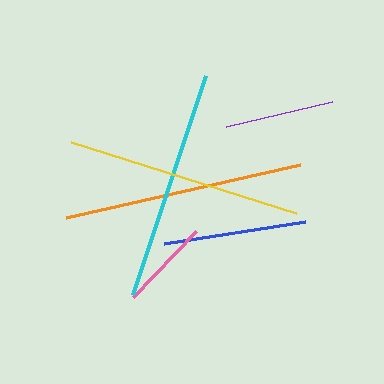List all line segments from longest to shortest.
From longest to shortest: orange, yellow, cyan, blue, purple, pink.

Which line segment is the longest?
The orange line is the longest at approximately 240 pixels.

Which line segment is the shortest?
The pink line is the shortest at approximately 92 pixels.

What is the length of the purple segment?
The purple segment is approximately 109 pixels long.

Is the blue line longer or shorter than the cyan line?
The cyan line is longer than the blue line.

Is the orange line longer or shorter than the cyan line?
The orange line is longer than the cyan line.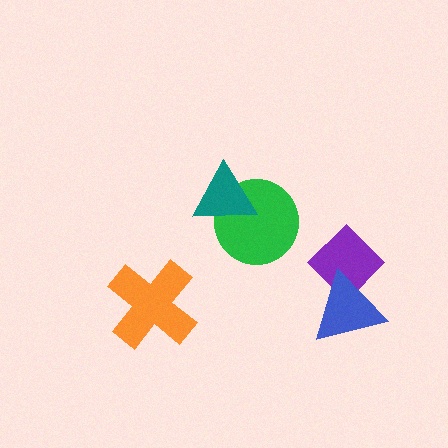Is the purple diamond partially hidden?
Yes, it is partially covered by another shape.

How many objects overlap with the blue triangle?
1 object overlaps with the blue triangle.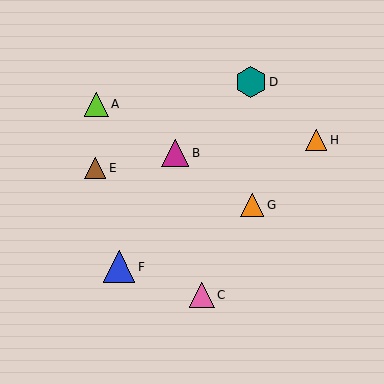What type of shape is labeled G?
Shape G is an orange triangle.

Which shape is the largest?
The blue triangle (labeled F) is the largest.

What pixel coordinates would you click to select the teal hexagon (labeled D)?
Click at (251, 82) to select the teal hexagon D.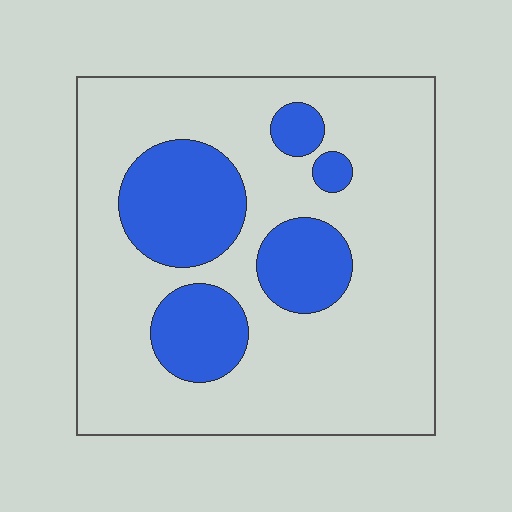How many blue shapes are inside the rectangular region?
5.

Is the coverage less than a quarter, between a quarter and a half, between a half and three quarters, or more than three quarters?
Less than a quarter.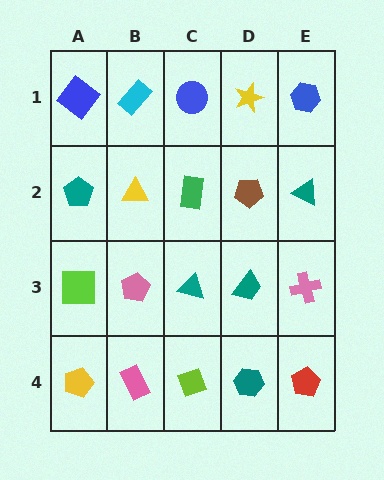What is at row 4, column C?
A lime diamond.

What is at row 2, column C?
A green rectangle.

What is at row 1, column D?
A yellow star.